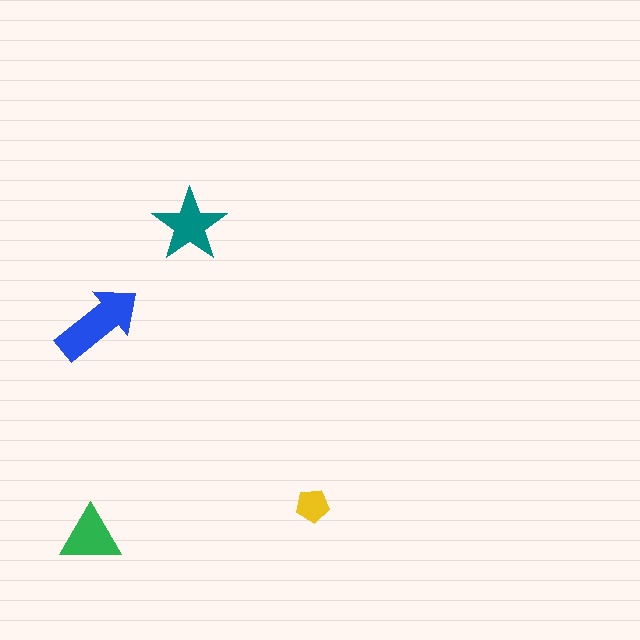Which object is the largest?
The blue arrow.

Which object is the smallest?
The yellow pentagon.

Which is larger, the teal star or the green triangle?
The teal star.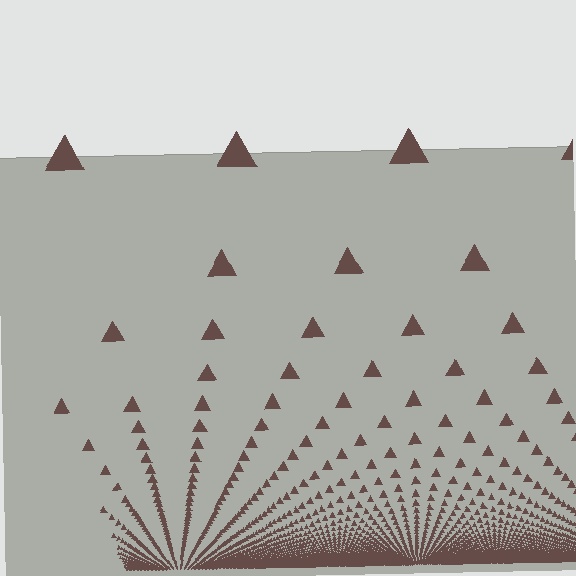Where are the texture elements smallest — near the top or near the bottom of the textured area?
Near the bottom.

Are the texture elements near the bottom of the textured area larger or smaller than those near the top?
Smaller. The gradient is inverted — elements near the bottom are smaller and denser.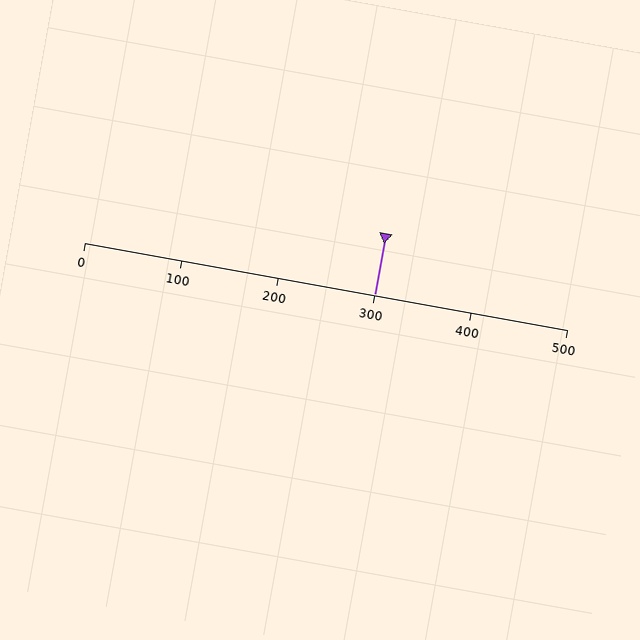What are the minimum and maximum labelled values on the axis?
The axis runs from 0 to 500.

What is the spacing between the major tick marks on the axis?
The major ticks are spaced 100 apart.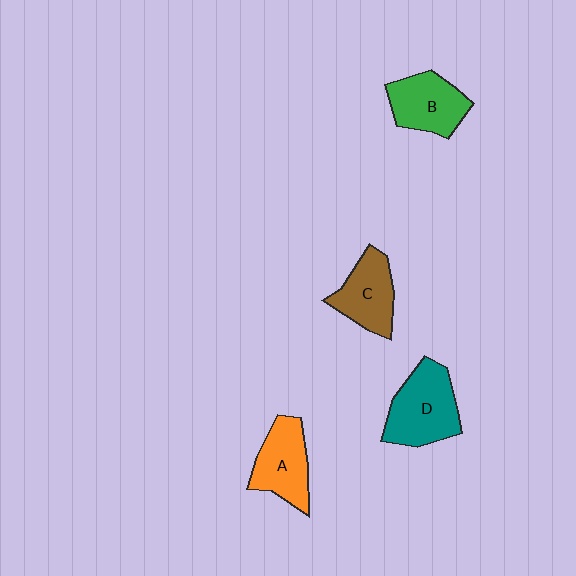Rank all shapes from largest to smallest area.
From largest to smallest: D (teal), A (orange), B (green), C (brown).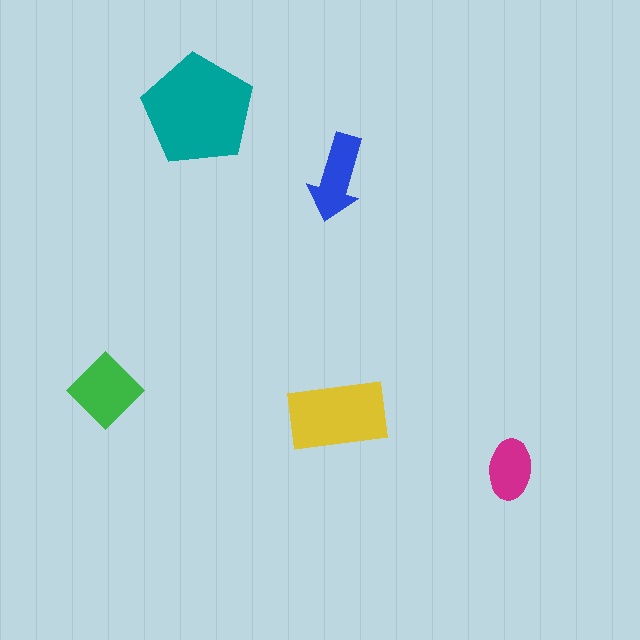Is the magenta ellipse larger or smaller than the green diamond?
Smaller.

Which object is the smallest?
The magenta ellipse.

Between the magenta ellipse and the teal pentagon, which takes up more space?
The teal pentagon.